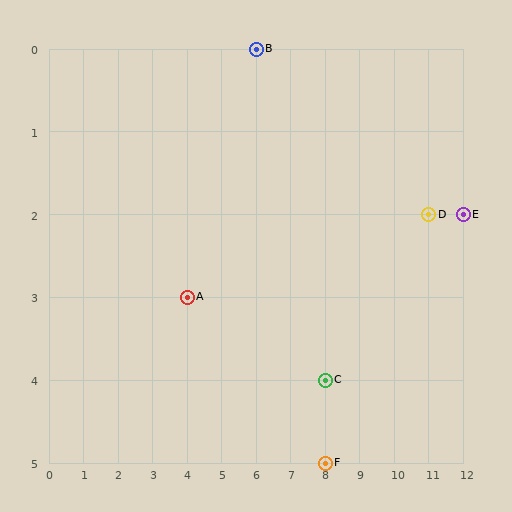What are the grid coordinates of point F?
Point F is at grid coordinates (8, 5).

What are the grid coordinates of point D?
Point D is at grid coordinates (11, 2).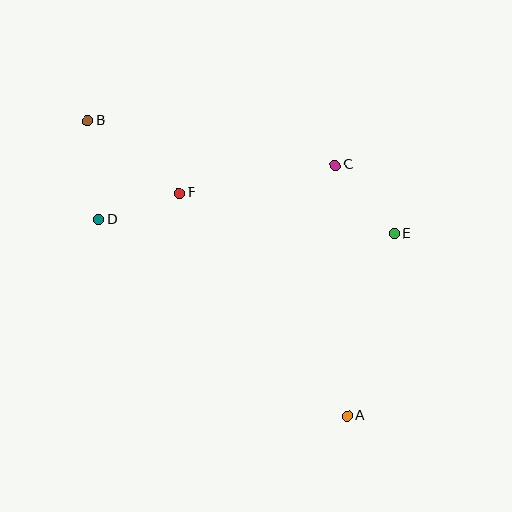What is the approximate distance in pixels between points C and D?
The distance between C and D is approximately 243 pixels.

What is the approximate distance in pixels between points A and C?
The distance between A and C is approximately 251 pixels.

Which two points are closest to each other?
Points D and F are closest to each other.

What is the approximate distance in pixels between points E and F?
The distance between E and F is approximately 219 pixels.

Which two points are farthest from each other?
Points A and B are farthest from each other.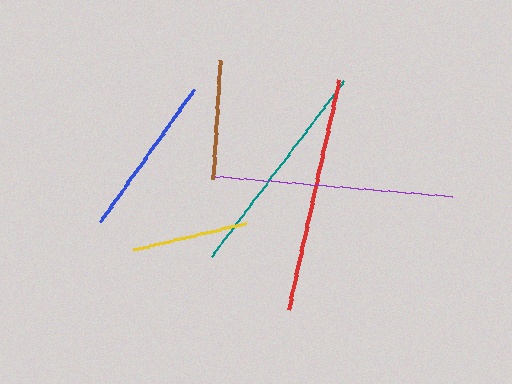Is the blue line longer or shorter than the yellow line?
The blue line is longer than the yellow line.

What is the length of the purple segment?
The purple segment is approximately 238 pixels long.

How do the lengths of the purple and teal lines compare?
The purple and teal lines are approximately the same length.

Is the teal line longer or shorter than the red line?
The red line is longer than the teal line.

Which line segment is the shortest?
The yellow line is the shortest at approximately 117 pixels.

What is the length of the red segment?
The red segment is approximately 235 pixels long.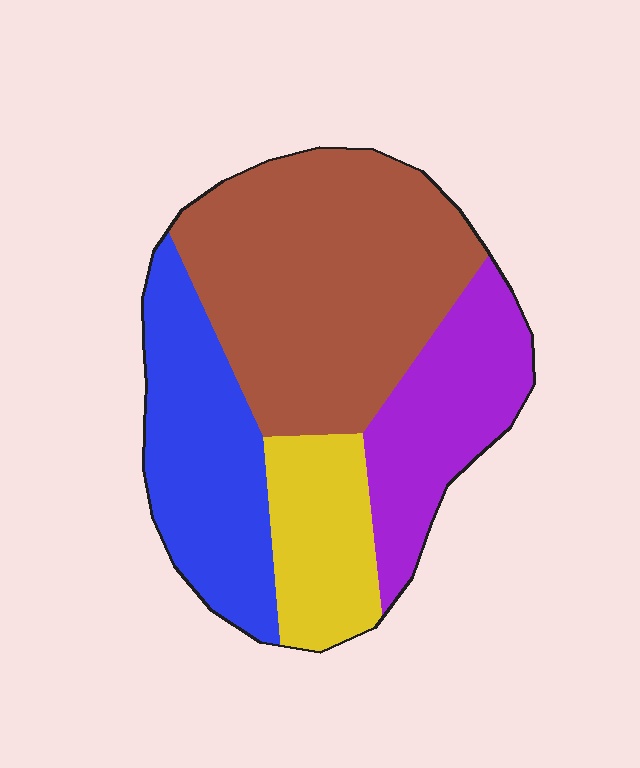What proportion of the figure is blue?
Blue takes up about one quarter (1/4) of the figure.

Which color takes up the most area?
Brown, at roughly 40%.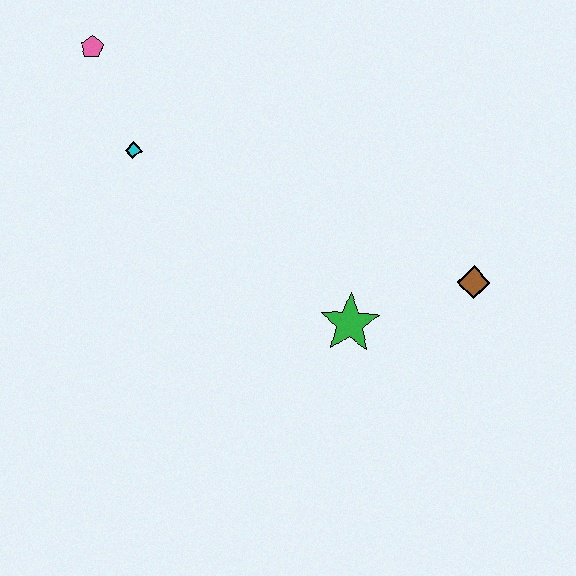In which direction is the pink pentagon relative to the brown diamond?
The pink pentagon is to the left of the brown diamond.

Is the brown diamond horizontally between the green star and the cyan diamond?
No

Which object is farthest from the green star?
The pink pentagon is farthest from the green star.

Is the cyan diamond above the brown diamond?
Yes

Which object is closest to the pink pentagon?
The cyan diamond is closest to the pink pentagon.